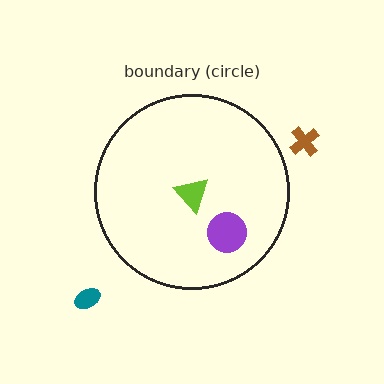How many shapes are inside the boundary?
2 inside, 2 outside.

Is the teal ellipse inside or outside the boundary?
Outside.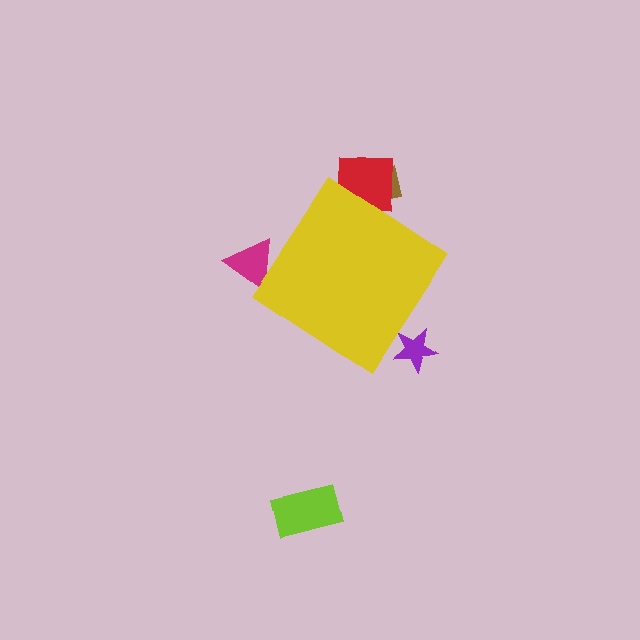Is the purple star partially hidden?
Yes, the purple star is partially hidden behind the yellow diamond.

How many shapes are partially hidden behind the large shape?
4 shapes are partially hidden.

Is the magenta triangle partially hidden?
Yes, the magenta triangle is partially hidden behind the yellow diamond.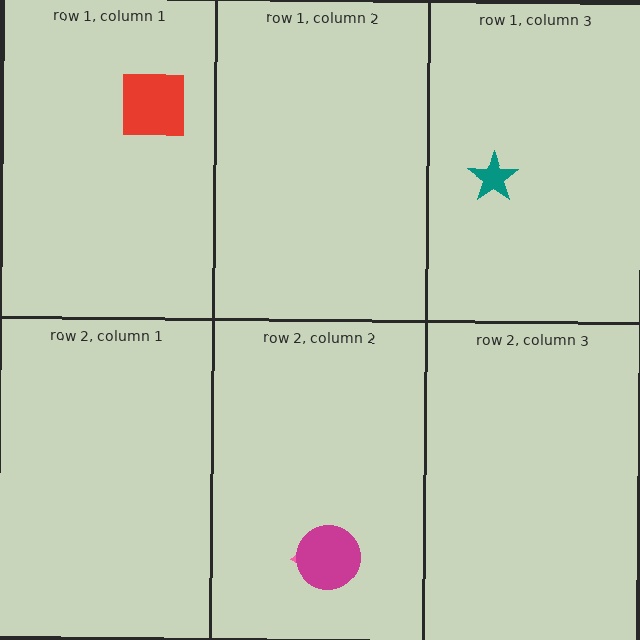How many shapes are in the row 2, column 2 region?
2.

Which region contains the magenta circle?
The row 2, column 2 region.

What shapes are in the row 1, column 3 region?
The teal star.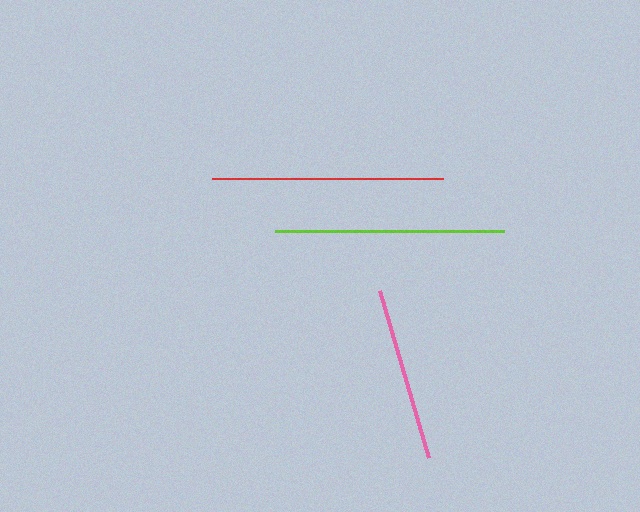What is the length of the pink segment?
The pink segment is approximately 174 pixels long.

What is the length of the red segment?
The red segment is approximately 231 pixels long.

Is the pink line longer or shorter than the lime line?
The lime line is longer than the pink line.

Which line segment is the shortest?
The pink line is the shortest at approximately 174 pixels.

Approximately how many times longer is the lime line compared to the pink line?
The lime line is approximately 1.3 times the length of the pink line.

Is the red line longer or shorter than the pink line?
The red line is longer than the pink line.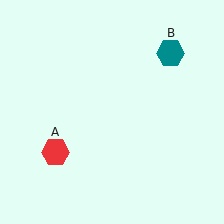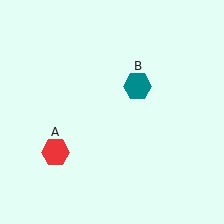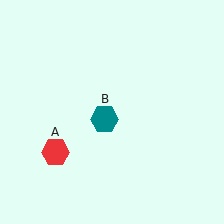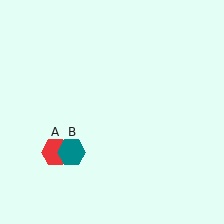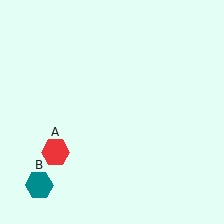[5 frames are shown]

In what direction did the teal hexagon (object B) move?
The teal hexagon (object B) moved down and to the left.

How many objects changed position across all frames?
1 object changed position: teal hexagon (object B).